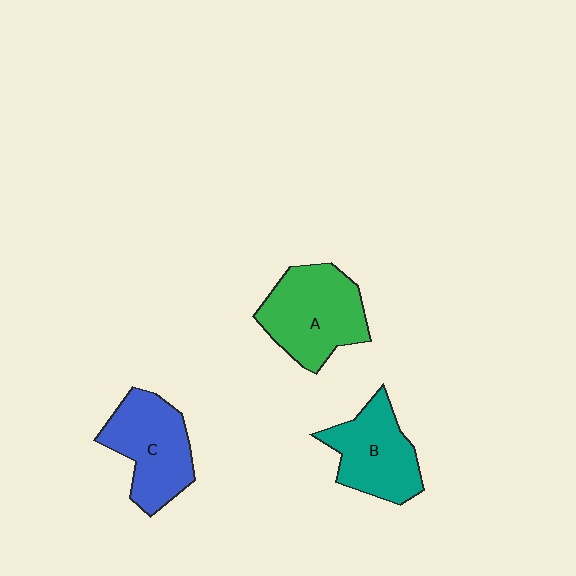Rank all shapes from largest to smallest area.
From largest to smallest: A (green), C (blue), B (teal).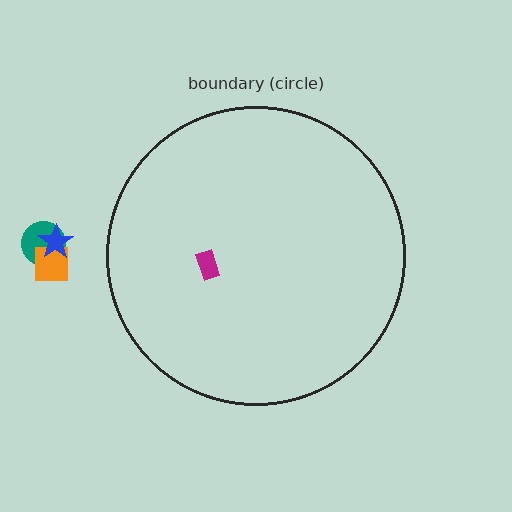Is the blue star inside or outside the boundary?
Outside.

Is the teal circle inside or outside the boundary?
Outside.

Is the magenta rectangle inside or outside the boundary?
Inside.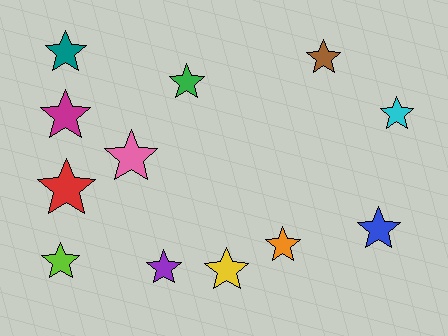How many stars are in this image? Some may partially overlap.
There are 12 stars.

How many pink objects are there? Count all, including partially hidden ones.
There is 1 pink object.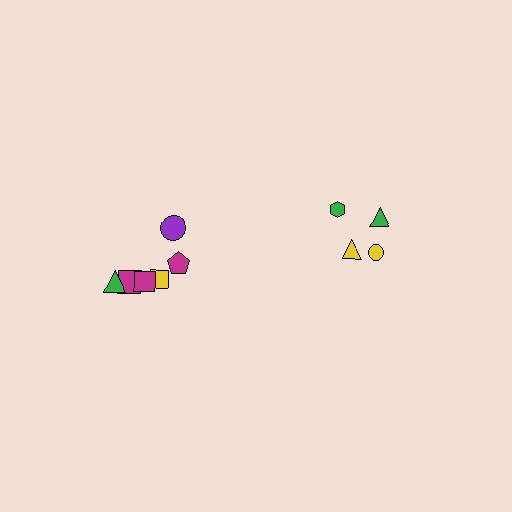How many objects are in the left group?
There are 6 objects.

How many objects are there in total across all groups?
There are 10 objects.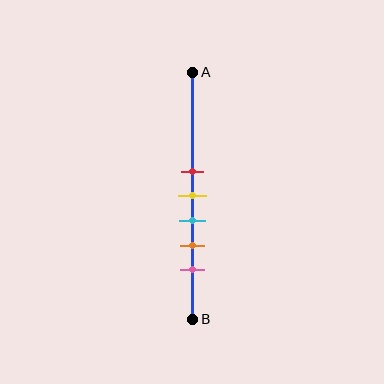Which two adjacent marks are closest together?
The red and yellow marks are the closest adjacent pair.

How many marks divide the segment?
There are 5 marks dividing the segment.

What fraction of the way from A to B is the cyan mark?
The cyan mark is approximately 60% (0.6) of the way from A to B.